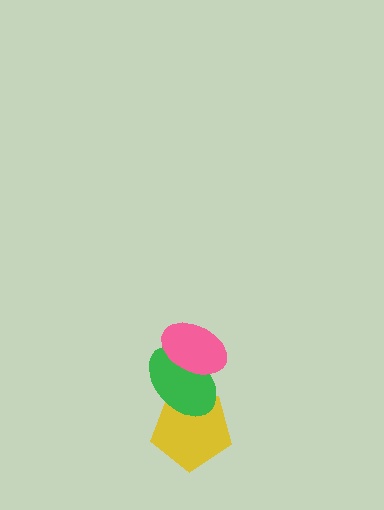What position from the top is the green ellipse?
The green ellipse is 2nd from the top.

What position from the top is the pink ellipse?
The pink ellipse is 1st from the top.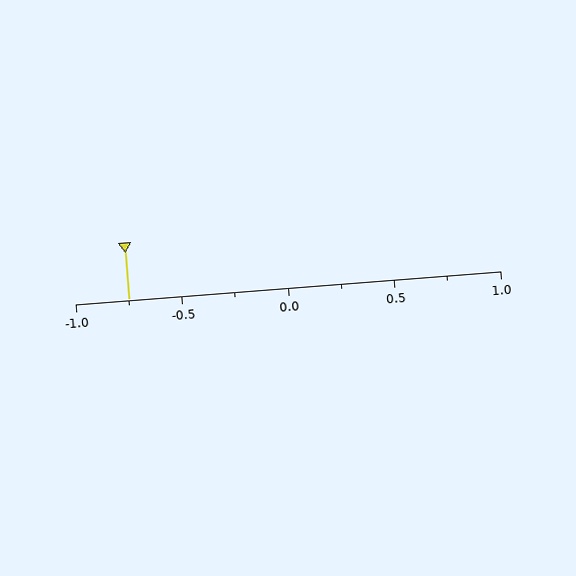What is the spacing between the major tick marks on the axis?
The major ticks are spaced 0.5 apart.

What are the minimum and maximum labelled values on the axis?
The axis runs from -1.0 to 1.0.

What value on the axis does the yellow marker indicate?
The marker indicates approximately -0.75.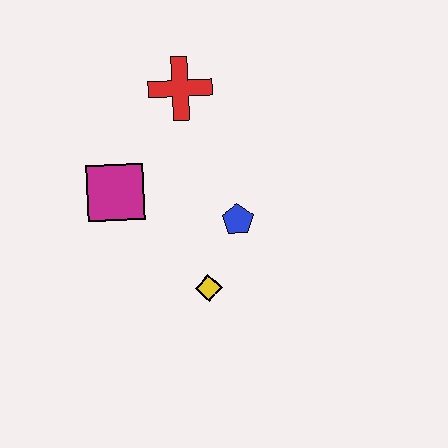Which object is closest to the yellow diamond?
The blue pentagon is closest to the yellow diamond.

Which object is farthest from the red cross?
The yellow diamond is farthest from the red cross.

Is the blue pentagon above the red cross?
No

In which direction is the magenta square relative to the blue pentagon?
The magenta square is to the left of the blue pentagon.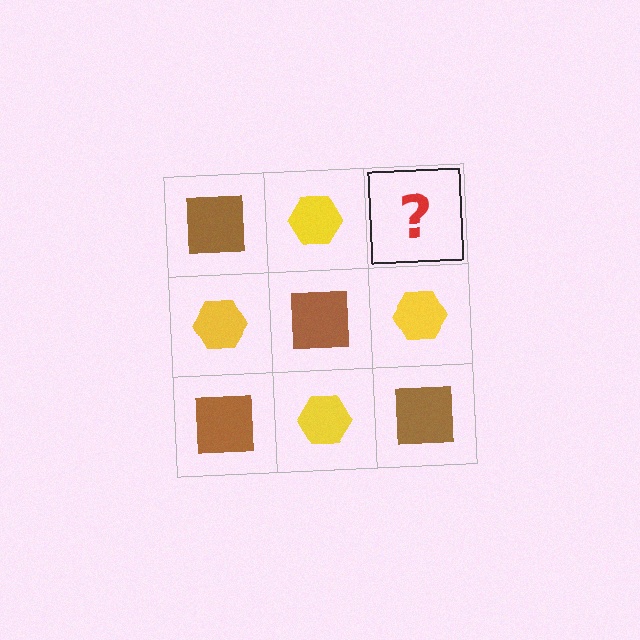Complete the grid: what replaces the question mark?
The question mark should be replaced with a brown square.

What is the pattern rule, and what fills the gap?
The rule is that it alternates brown square and yellow hexagon in a checkerboard pattern. The gap should be filled with a brown square.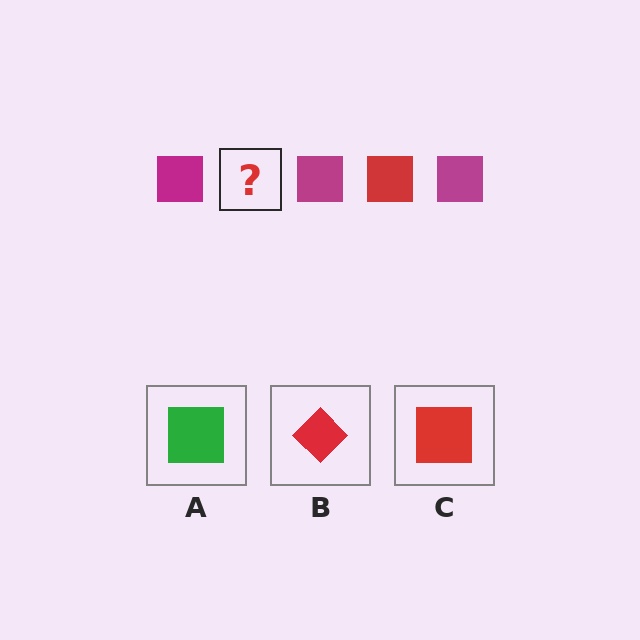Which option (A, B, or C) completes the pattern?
C.